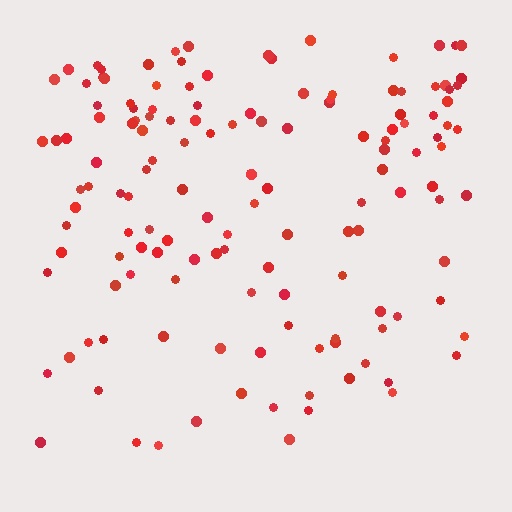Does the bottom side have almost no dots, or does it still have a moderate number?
Still a moderate number, just noticeably fewer than the top.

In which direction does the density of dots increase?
From bottom to top, with the top side densest.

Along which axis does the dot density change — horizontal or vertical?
Vertical.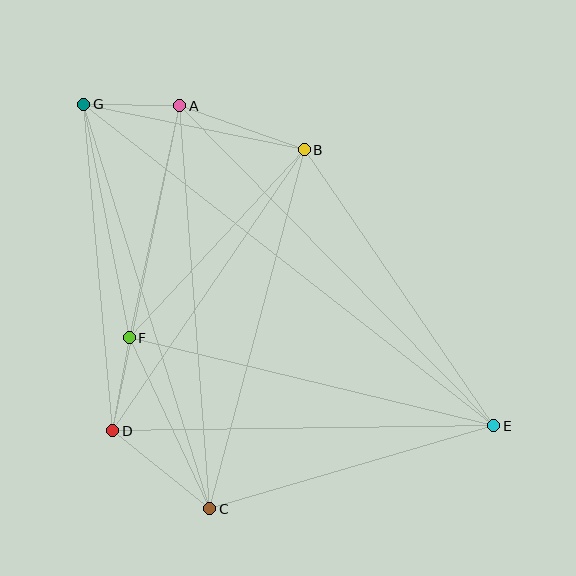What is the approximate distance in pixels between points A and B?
The distance between A and B is approximately 132 pixels.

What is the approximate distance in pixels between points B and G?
The distance between B and G is approximately 226 pixels.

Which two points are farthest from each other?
Points E and G are farthest from each other.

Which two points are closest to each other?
Points D and F are closest to each other.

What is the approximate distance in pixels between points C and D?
The distance between C and D is approximately 125 pixels.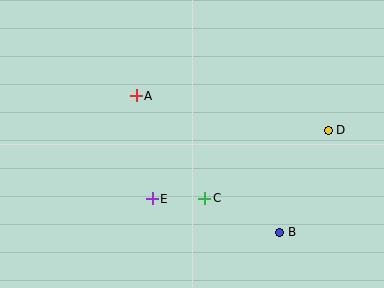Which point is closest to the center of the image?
Point C at (205, 198) is closest to the center.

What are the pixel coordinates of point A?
Point A is at (136, 96).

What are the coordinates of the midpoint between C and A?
The midpoint between C and A is at (171, 147).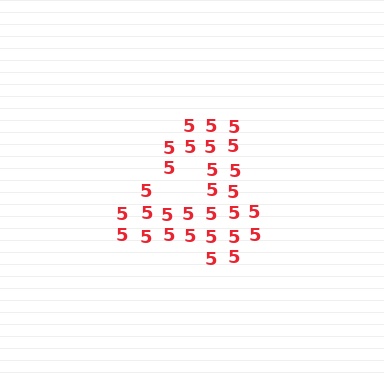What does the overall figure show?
The overall figure shows the digit 4.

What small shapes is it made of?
It is made of small digit 5's.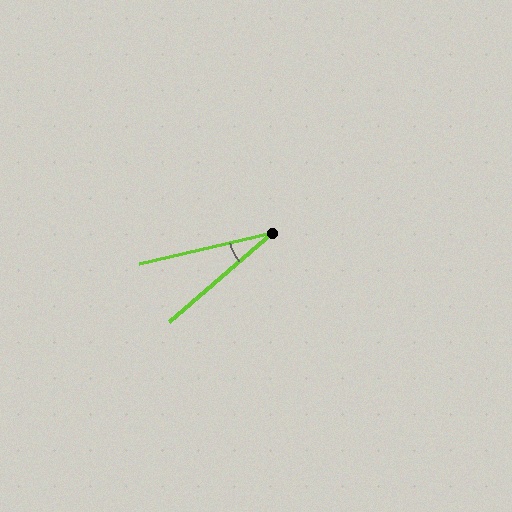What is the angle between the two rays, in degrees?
Approximately 28 degrees.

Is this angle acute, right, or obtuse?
It is acute.